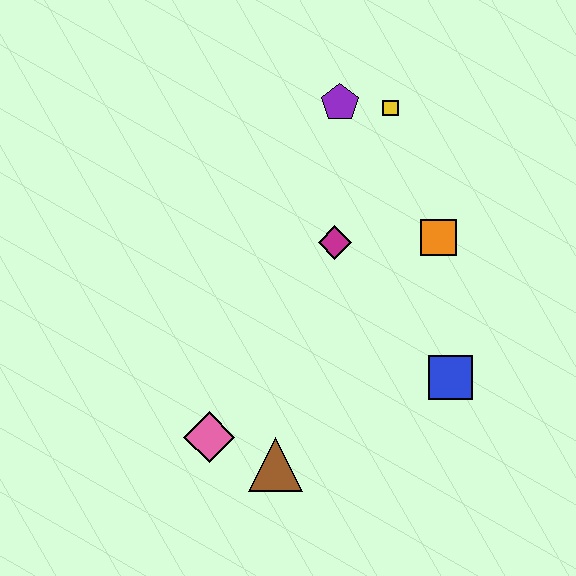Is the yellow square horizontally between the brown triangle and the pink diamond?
No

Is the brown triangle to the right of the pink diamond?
Yes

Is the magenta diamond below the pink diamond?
No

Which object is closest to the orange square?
The magenta diamond is closest to the orange square.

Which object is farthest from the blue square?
The purple pentagon is farthest from the blue square.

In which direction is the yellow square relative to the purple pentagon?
The yellow square is to the right of the purple pentagon.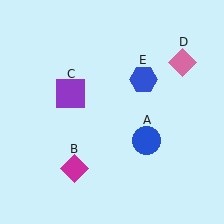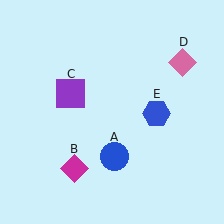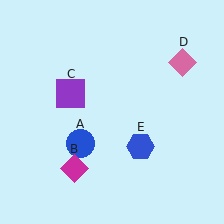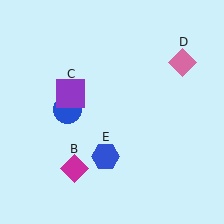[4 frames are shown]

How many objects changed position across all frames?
2 objects changed position: blue circle (object A), blue hexagon (object E).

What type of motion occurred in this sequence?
The blue circle (object A), blue hexagon (object E) rotated clockwise around the center of the scene.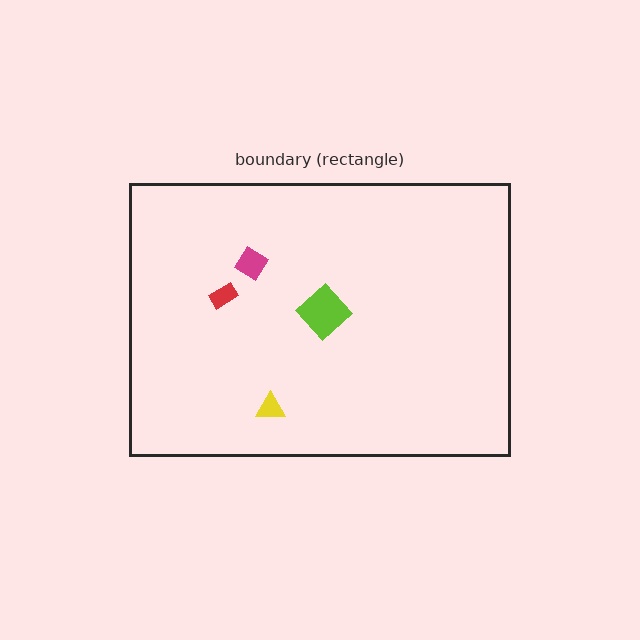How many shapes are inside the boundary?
4 inside, 0 outside.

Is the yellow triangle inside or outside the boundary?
Inside.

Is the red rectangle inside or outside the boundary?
Inside.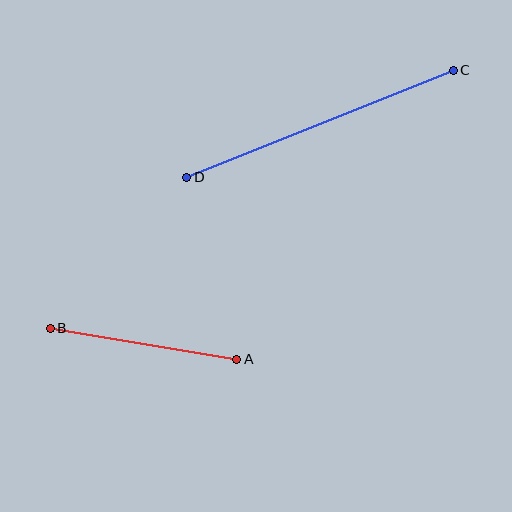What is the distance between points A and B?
The distance is approximately 189 pixels.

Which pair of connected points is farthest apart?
Points C and D are farthest apart.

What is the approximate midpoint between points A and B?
The midpoint is at approximately (143, 344) pixels.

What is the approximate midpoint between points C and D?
The midpoint is at approximately (320, 124) pixels.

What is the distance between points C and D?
The distance is approximately 287 pixels.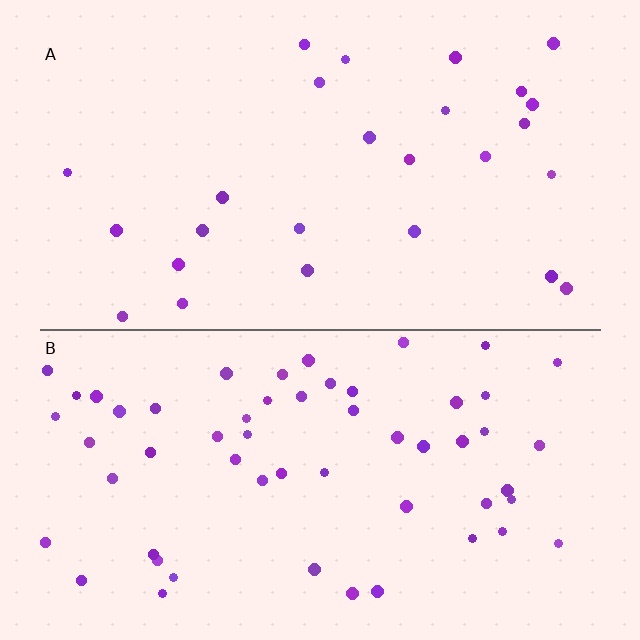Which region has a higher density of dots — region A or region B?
B (the bottom).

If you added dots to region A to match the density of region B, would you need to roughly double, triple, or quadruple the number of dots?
Approximately double.